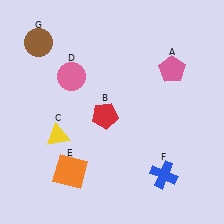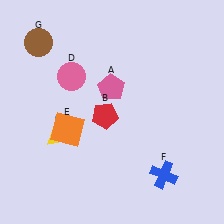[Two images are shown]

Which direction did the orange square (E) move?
The orange square (E) moved up.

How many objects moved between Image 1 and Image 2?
2 objects moved between the two images.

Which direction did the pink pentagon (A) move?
The pink pentagon (A) moved left.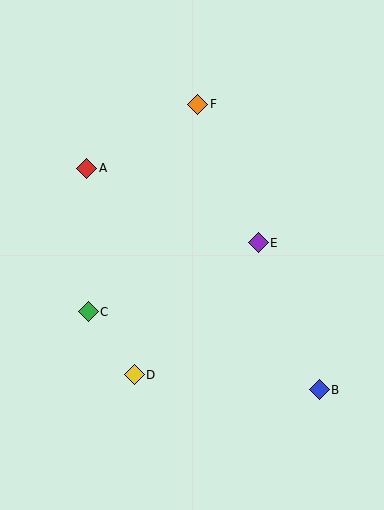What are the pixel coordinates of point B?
Point B is at (319, 390).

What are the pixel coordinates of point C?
Point C is at (88, 312).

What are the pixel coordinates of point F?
Point F is at (198, 104).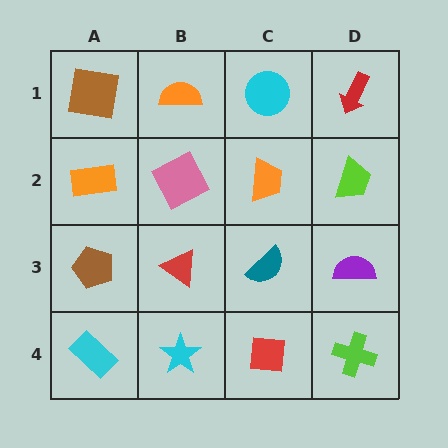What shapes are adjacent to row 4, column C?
A teal semicircle (row 3, column C), a cyan star (row 4, column B), a lime cross (row 4, column D).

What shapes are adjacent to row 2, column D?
A red arrow (row 1, column D), a purple semicircle (row 3, column D), an orange trapezoid (row 2, column C).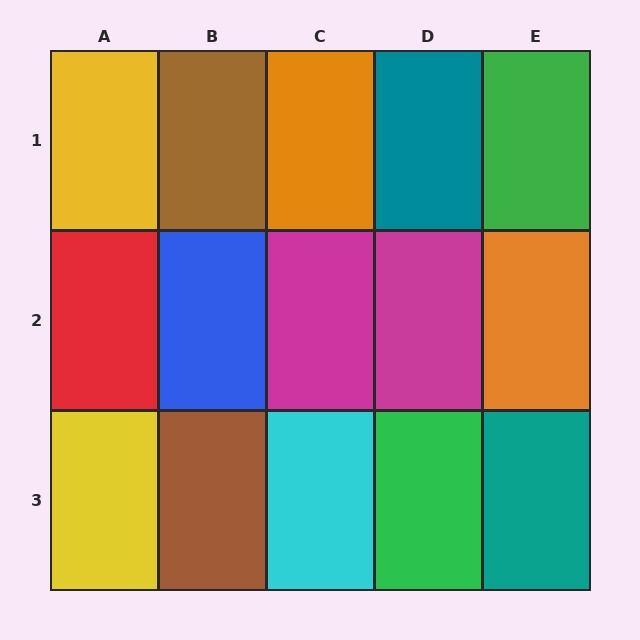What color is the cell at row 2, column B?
Blue.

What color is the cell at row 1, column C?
Orange.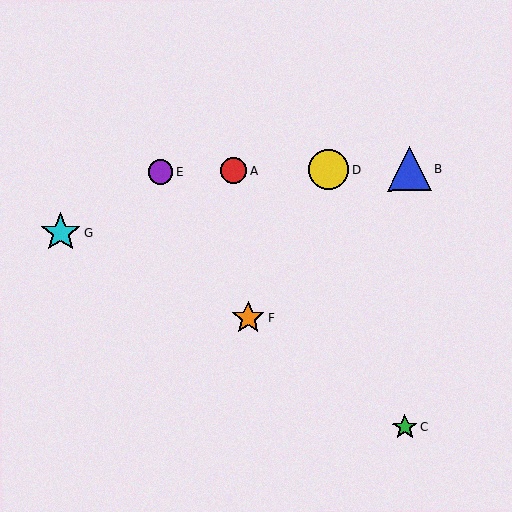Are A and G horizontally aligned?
No, A is at y≈171 and G is at y≈233.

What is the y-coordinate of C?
Object C is at y≈427.